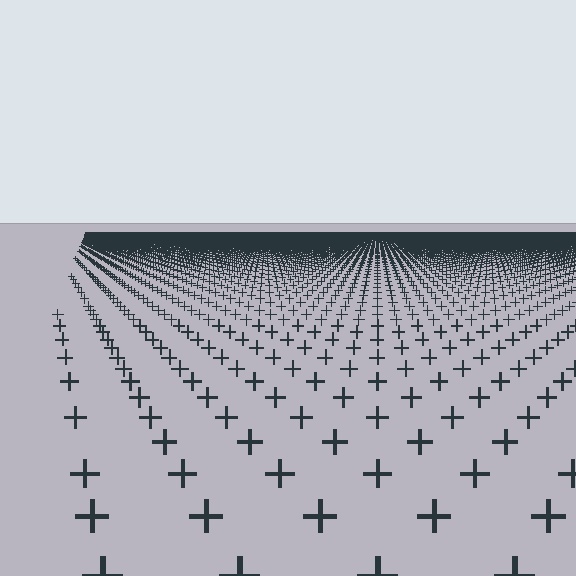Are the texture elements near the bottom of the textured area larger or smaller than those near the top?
Larger. Near the bottom, elements are closer to the viewer and appear at a bigger on-screen size.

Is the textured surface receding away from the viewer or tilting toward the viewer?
The surface is receding away from the viewer. Texture elements get smaller and denser toward the top.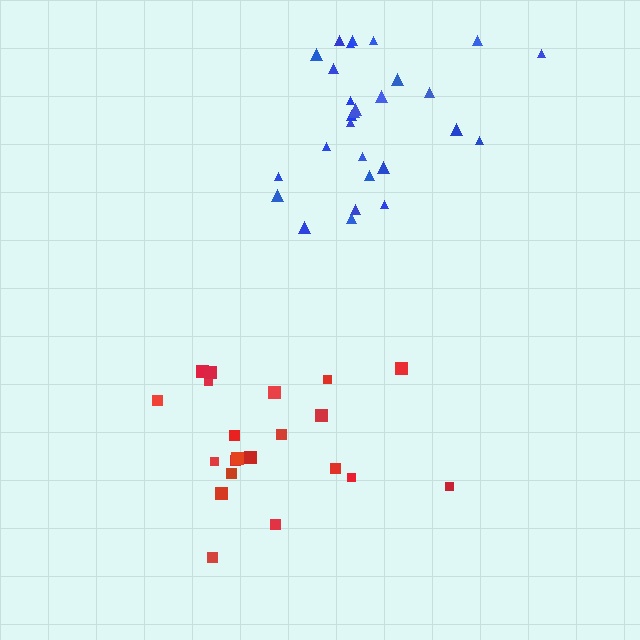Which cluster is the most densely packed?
Blue.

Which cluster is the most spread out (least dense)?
Red.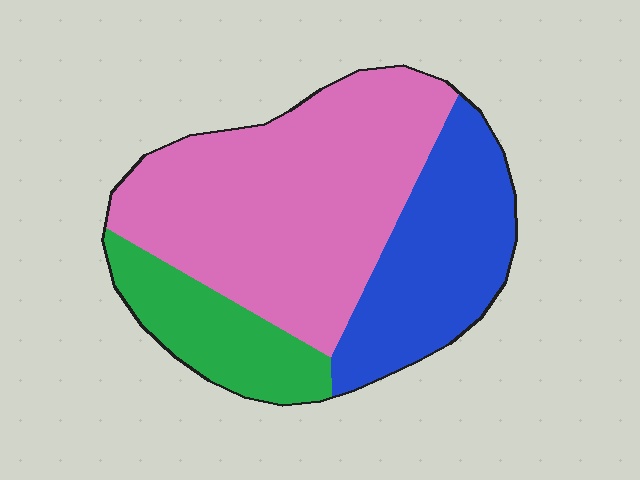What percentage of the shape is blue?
Blue takes up about one quarter (1/4) of the shape.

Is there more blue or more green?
Blue.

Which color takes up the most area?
Pink, at roughly 55%.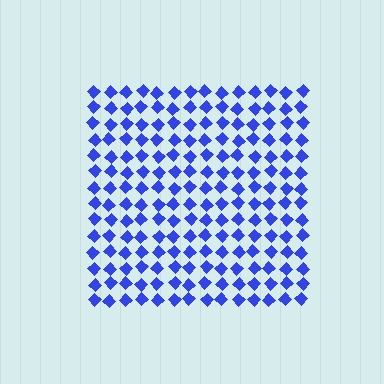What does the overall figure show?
The overall figure shows a square.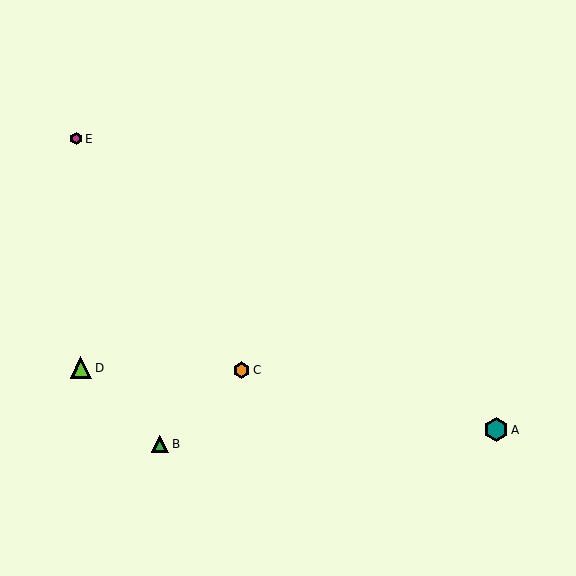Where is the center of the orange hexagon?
The center of the orange hexagon is at (241, 370).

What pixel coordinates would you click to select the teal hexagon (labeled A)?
Click at (496, 430) to select the teal hexagon A.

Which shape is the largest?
The teal hexagon (labeled A) is the largest.